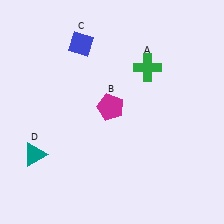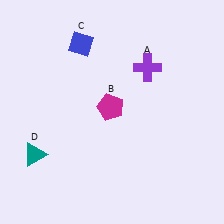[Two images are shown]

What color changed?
The cross (A) changed from green in Image 1 to purple in Image 2.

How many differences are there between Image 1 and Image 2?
There is 1 difference between the two images.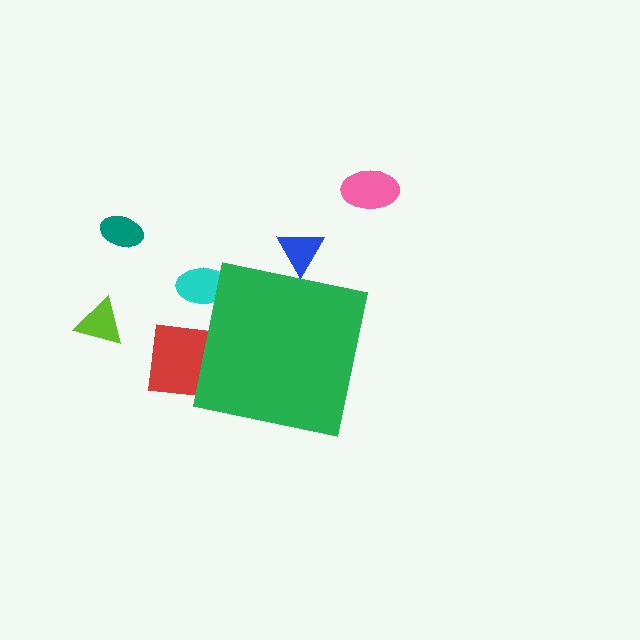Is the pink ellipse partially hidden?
No, the pink ellipse is fully visible.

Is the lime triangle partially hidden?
No, the lime triangle is fully visible.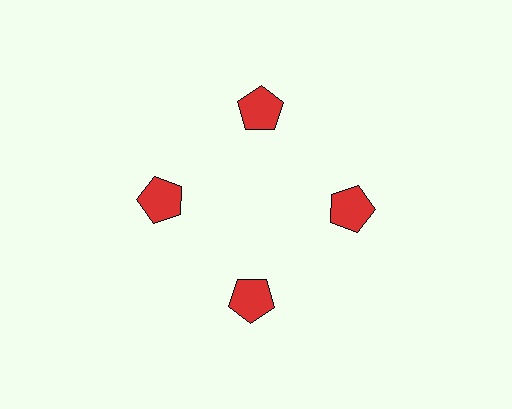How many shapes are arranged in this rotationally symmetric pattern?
There are 4 shapes, arranged in 4 groups of 1.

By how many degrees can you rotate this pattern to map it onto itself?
The pattern maps onto itself every 90 degrees of rotation.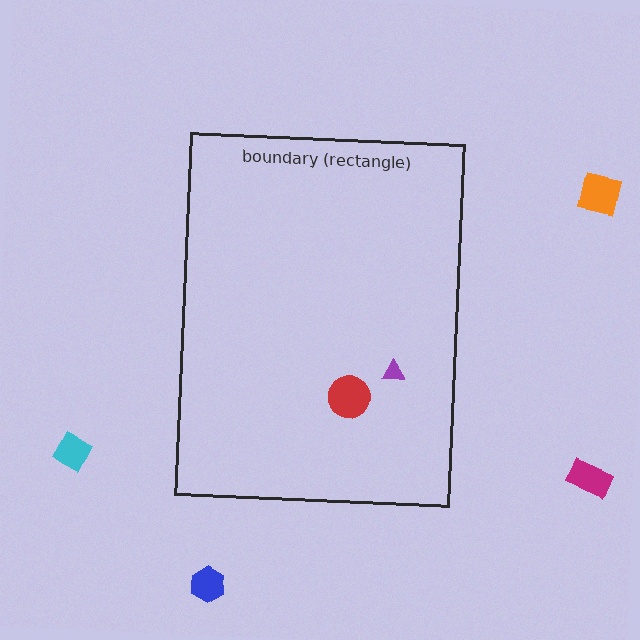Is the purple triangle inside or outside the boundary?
Inside.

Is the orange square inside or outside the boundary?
Outside.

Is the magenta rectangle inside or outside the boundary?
Outside.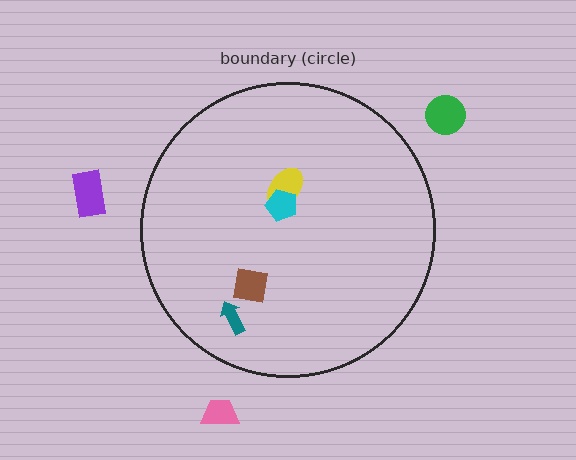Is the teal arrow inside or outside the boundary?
Inside.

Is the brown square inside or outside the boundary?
Inside.